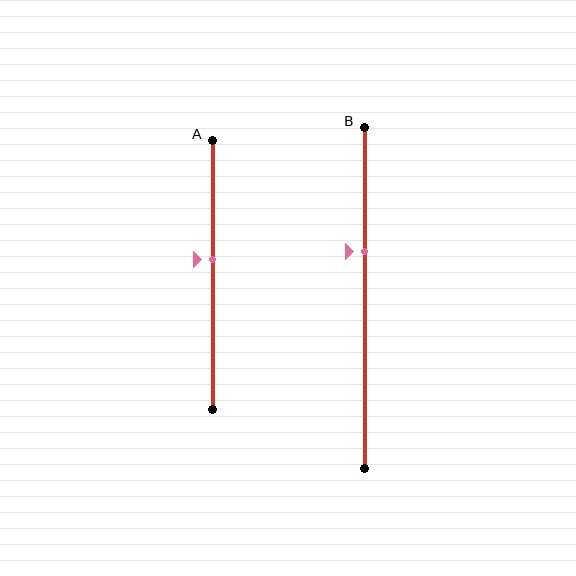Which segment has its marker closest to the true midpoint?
Segment A has its marker closest to the true midpoint.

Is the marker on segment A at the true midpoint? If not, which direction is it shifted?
No, the marker on segment A is shifted upward by about 6% of the segment length.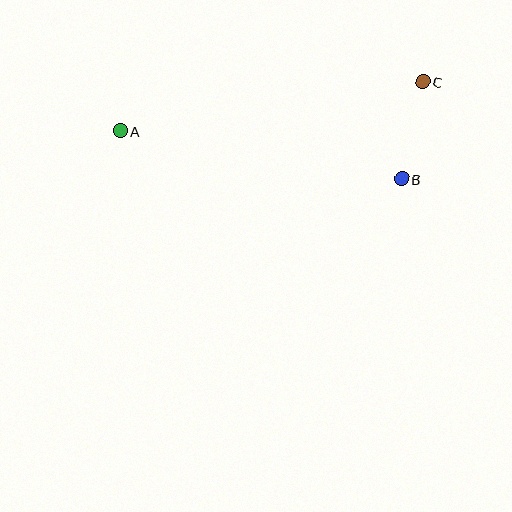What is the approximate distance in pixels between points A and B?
The distance between A and B is approximately 286 pixels.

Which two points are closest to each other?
Points B and C are closest to each other.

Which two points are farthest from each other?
Points A and C are farthest from each other.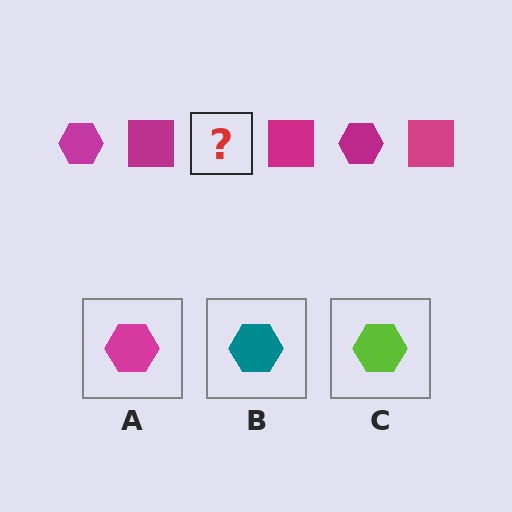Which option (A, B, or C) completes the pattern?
A.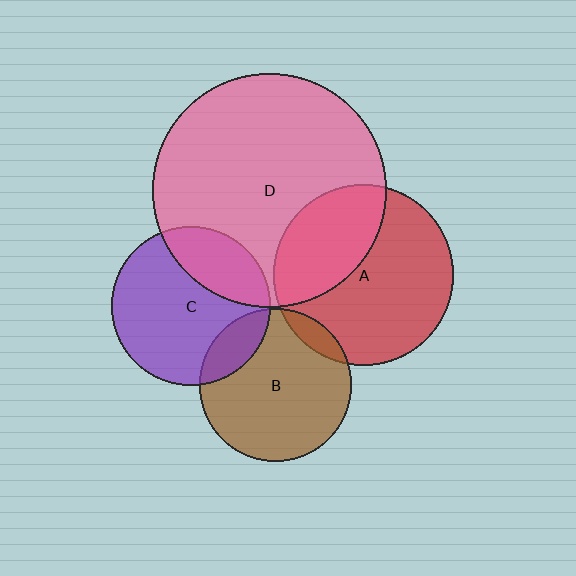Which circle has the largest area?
Circle D (pink).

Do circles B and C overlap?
Yes.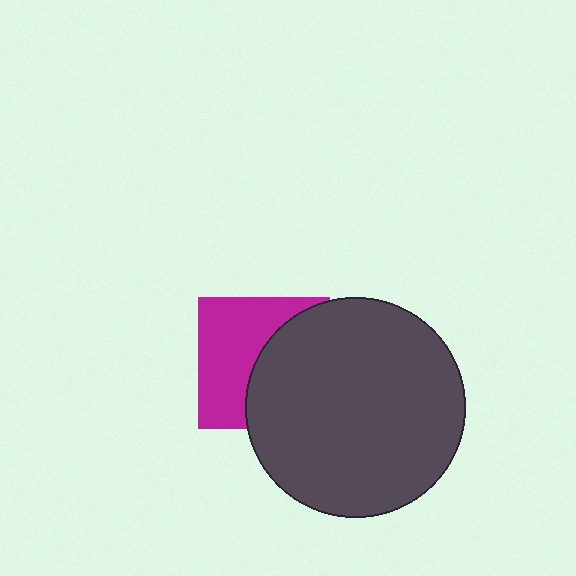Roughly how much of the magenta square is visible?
About half of it is visible (roughly 51%).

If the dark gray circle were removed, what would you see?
You would see the complete magenta square.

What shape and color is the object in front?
The object in front is a dark gray circle.